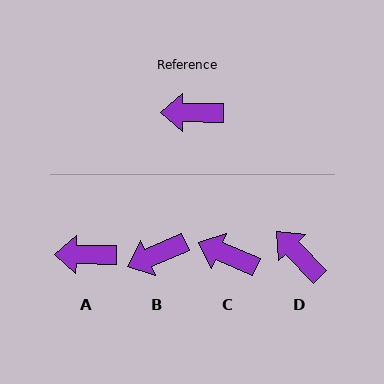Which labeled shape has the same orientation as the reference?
A.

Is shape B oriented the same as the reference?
No, it is off by about 24 degrees.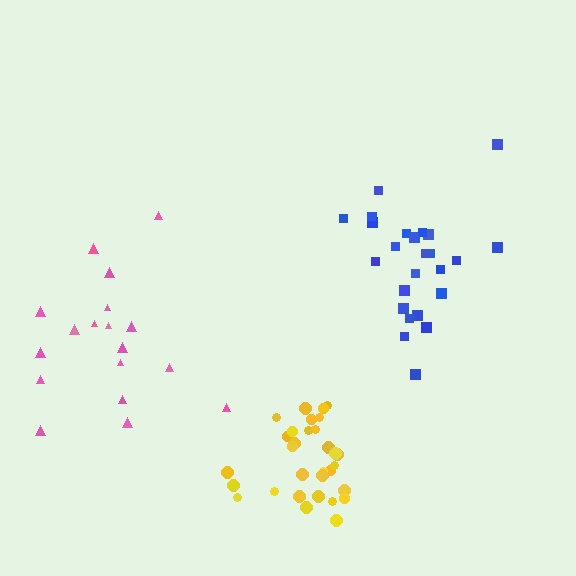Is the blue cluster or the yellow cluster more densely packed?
Yellow.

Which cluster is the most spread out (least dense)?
Pink.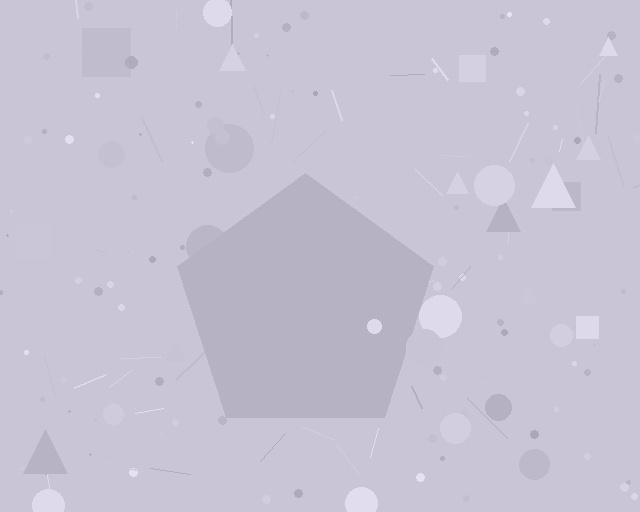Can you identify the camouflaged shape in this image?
The camouflaged shape is a pentagon.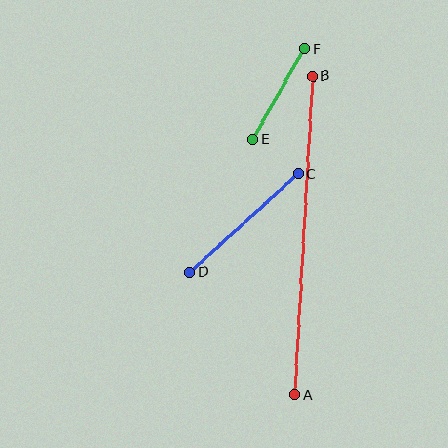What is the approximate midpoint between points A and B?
The midpoint is at approximately (304, 236) pixels.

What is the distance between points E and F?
The distance is approximately 105 pixels.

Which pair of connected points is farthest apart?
Points A and B are farthest apart.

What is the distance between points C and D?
The distance is approximately 146 pixels.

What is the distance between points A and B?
The distance is approximately 319 pixels.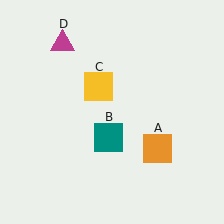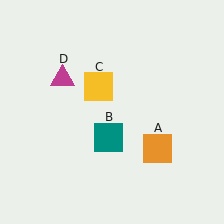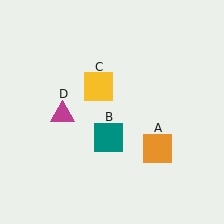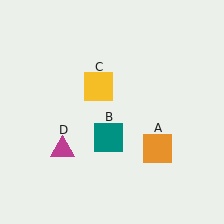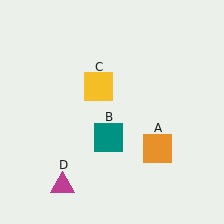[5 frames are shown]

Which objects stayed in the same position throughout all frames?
Orange square (object A) and teal square (object B) and yellow square (object C) remained stationary.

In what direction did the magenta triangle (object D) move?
The magenta triangle (object D) moved down.